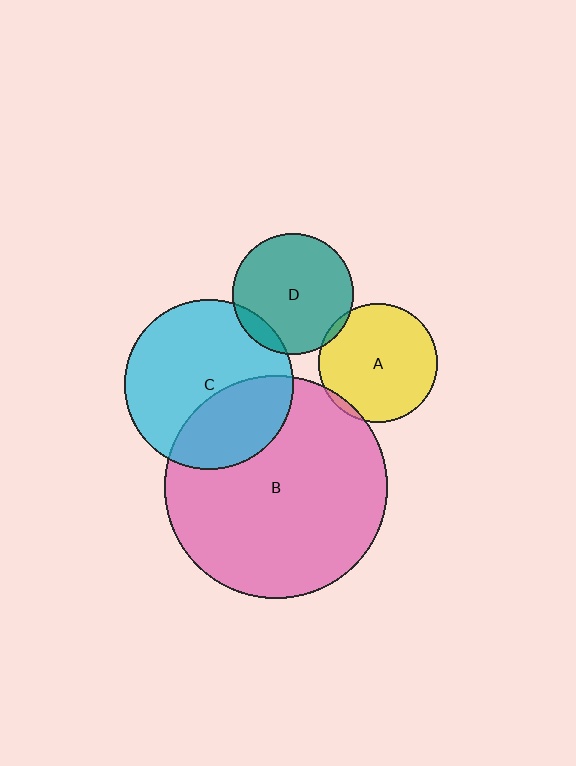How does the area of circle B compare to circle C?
Approximately 1.7 times.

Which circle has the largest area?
Circle B (pink).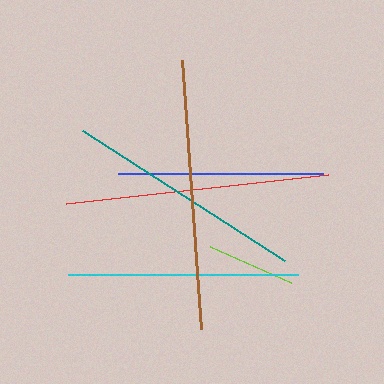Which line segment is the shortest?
The lime line is the shortest at approximately 89 pixels.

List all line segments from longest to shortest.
From longest to shortest: brown, red, teal, cyan, blue, lime.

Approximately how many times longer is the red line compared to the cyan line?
The red line is approximately 1.2 times the length of the cyan line.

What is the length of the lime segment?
The lime segment is approximately 89 pixels long.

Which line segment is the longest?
The brown line is the longest at approximately 270 pixels.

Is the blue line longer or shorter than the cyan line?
The cyan line is longer than the blue line.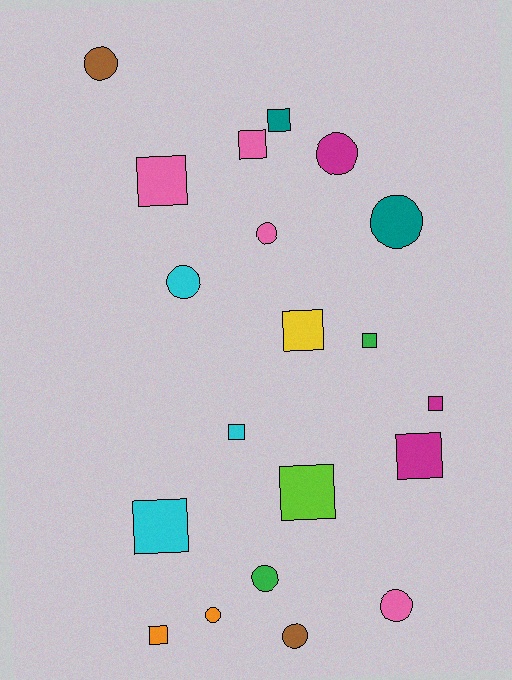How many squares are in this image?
There are 11 squares.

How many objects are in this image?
There are 20 objects.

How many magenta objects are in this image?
There are 3 magenta objects.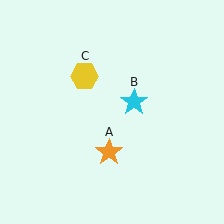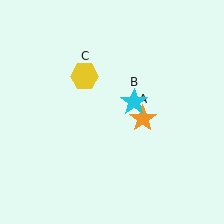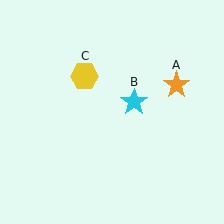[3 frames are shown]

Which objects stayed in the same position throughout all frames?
Cyan star (object B) and yellow hexagon (object C) remained stationary.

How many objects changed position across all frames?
1 object changed position: orange star (object A).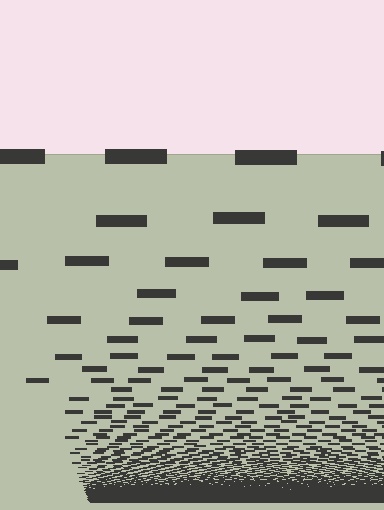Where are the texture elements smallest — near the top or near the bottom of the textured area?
Near the bottom.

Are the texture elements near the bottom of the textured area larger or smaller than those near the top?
Smaller. The gradient is inverted — elements near the bottom are smaller and denser.